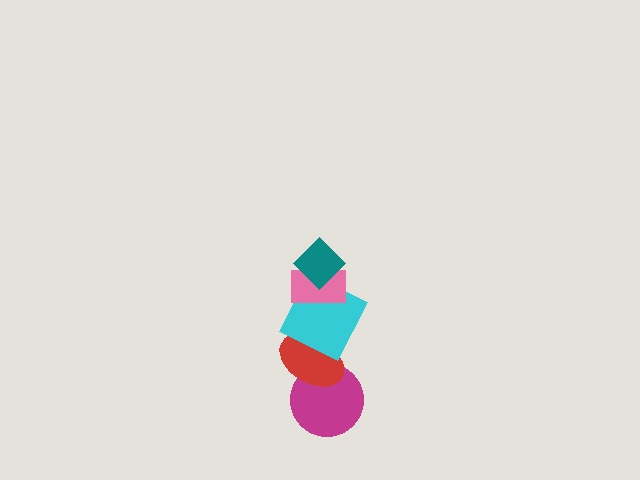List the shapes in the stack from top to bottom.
From top to bottom: the teal diamond, the pink rectangle, the cyan square, the red ellipse, the magenta circle.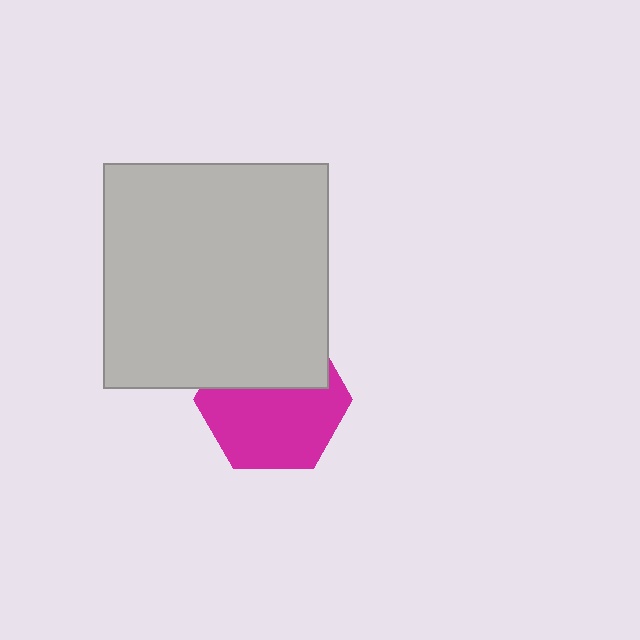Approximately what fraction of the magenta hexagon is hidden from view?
Roughly 39% of the magenta hexagon is hidden behind the light gray square.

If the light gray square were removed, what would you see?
You would see the complete magenta hexagon.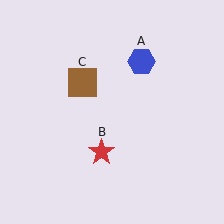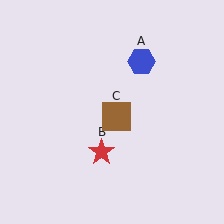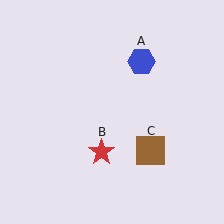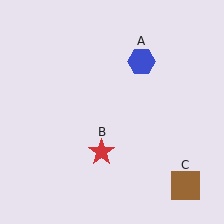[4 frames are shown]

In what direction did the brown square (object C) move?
The brown square (object C) moved down and to the right.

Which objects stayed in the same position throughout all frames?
Blue hexagon (object A) and red star (object B) remained stationary.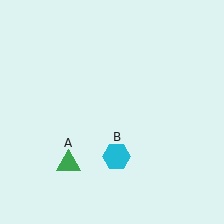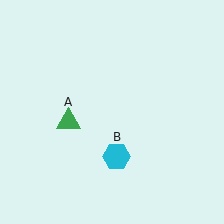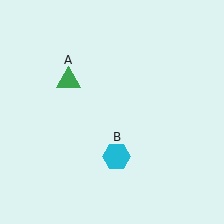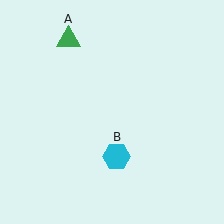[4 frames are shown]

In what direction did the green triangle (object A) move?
The green triangle (object A) moved up.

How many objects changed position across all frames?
1 object changed position: green triangle (object A).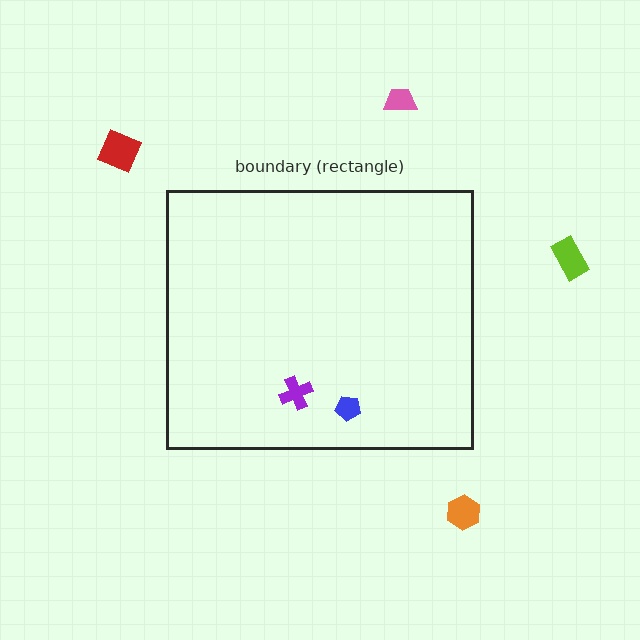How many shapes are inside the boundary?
2 inside, 4 outside.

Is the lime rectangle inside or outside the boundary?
Outside.